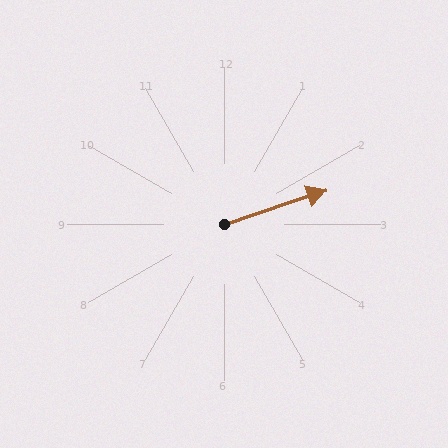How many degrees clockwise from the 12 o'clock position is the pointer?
Approximately 71 degrees.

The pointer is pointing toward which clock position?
Roughly 2 o'clock.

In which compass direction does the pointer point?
East.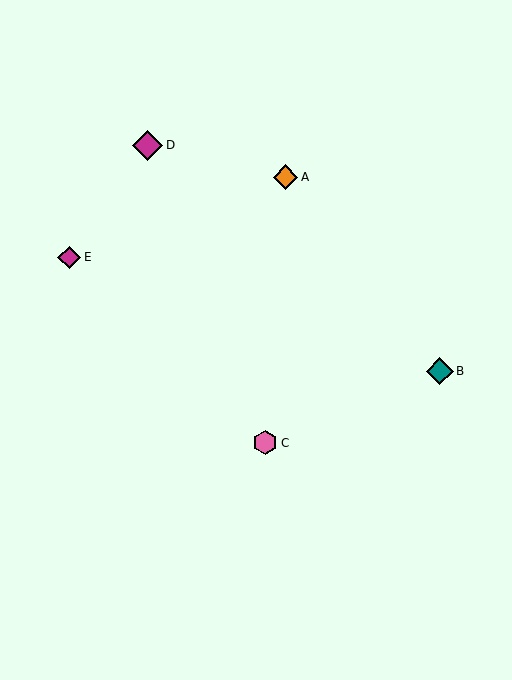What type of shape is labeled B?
Shape B is a teal diamond.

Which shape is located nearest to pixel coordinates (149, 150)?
The magenta diamond (labeled D) at (148, 145) is nearest to that location.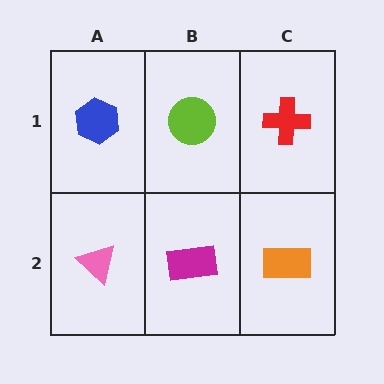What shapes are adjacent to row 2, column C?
A red cross (row 1, column C), a magenta rectangle (row 2, column B).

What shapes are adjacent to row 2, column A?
A blue hexagon (row 1, column A), a magenta rectangle (row 2, column B).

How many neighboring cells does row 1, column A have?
2.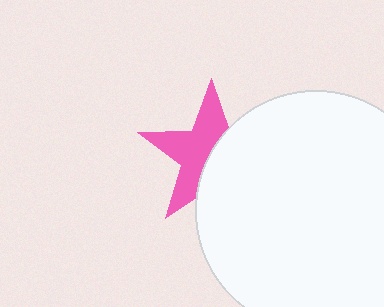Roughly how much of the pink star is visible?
About half of it is visible (roughly 54%).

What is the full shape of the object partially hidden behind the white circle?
The partially hidden object is a pink star.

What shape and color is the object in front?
The object in front is a white circle.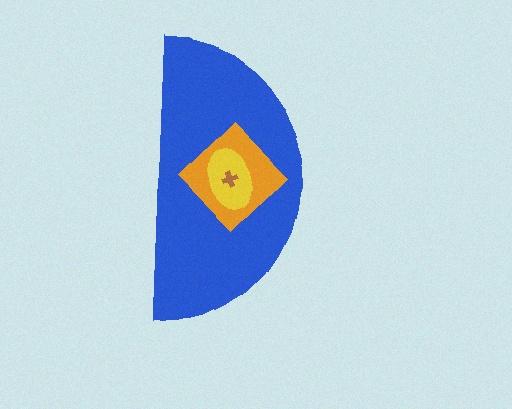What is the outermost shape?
The blue semicircle.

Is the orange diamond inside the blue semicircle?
Yes.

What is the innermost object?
The brown cross.